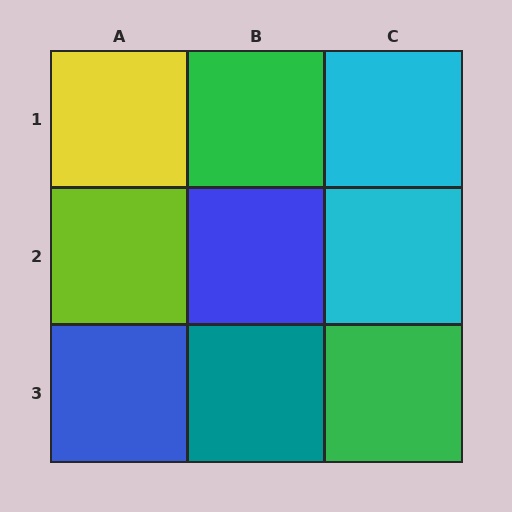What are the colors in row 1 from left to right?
Yellow, green, cyan.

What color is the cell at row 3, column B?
Teal.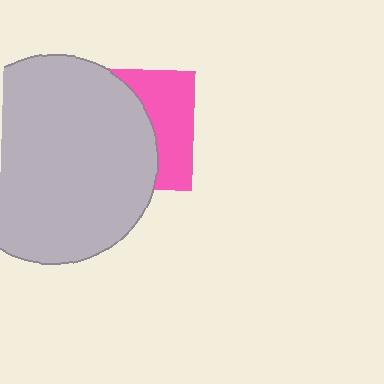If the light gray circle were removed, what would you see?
You would see the complete pink square.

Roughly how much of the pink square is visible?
A small part of it is visible (roughly 38%).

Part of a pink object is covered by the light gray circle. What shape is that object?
It is a square.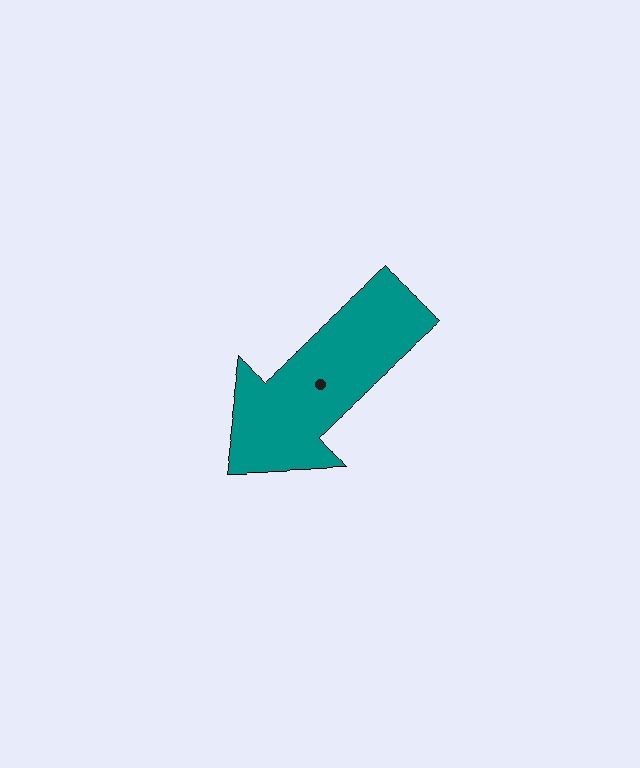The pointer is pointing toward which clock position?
Roughly 8 o'clock.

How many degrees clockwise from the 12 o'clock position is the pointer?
Approximately 228 degrees.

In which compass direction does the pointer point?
Southwest.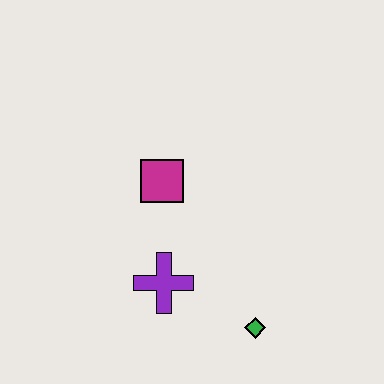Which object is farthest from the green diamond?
The magenta square is farthest from the green diamond.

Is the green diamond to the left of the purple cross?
No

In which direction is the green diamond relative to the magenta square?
The green diamond is below the magenta square.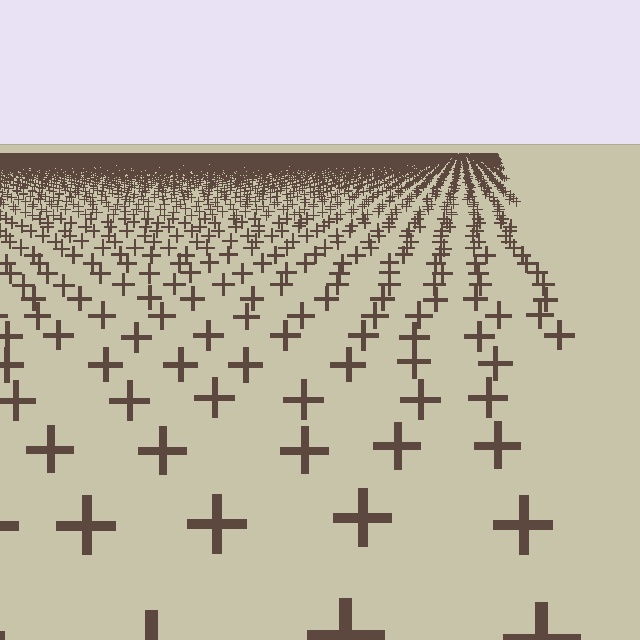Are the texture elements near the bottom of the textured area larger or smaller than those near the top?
Larger. Near the bottom, elements are closer to the viewer and appear at a bigger on-screen size.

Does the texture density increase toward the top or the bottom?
Density increases toward the top.